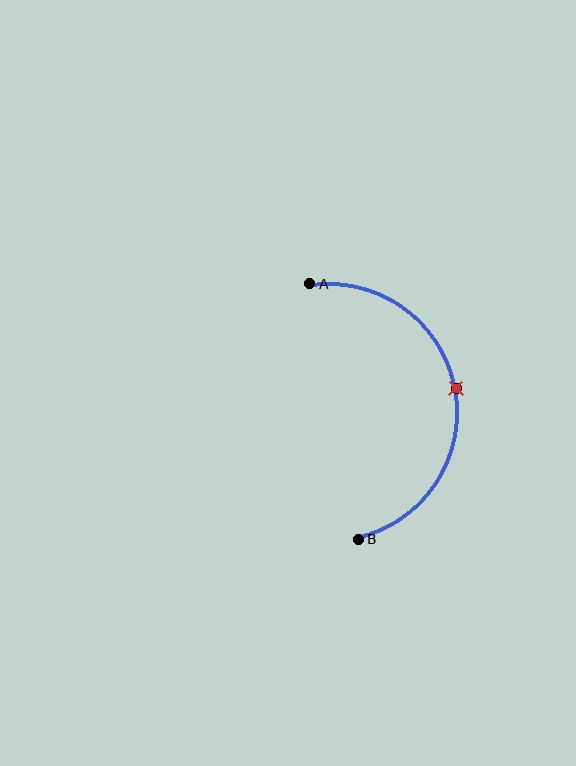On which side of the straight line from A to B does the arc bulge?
The arc bulges to the right of the straight line connecting A and B.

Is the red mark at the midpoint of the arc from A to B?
Yes. The red mark lies on the arc at equal arc-length from both A and B — it is the arc midpoint.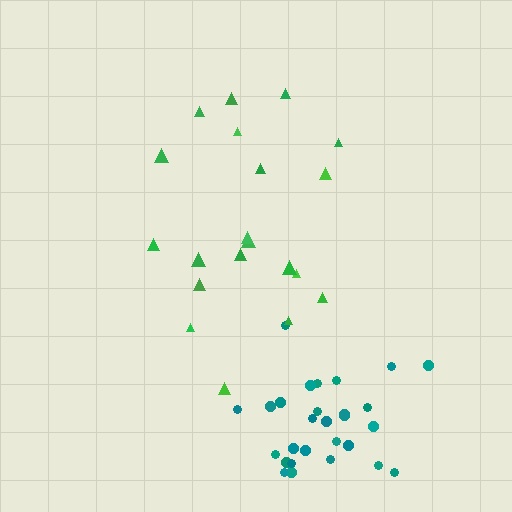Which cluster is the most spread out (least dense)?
Green.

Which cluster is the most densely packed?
Teal.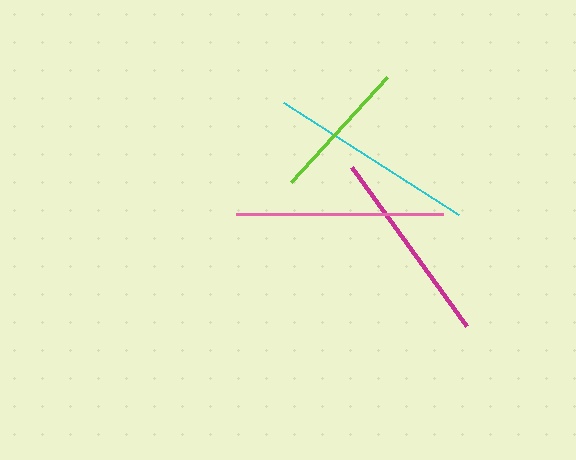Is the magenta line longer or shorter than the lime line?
The magenta line is longer than the lime line.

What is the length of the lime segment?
The lime segment is approximately 142 pixels long.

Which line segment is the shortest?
The lime line is the shortest at approximately 142 pixels.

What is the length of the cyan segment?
The cyan segment is approximately 208 pixels long.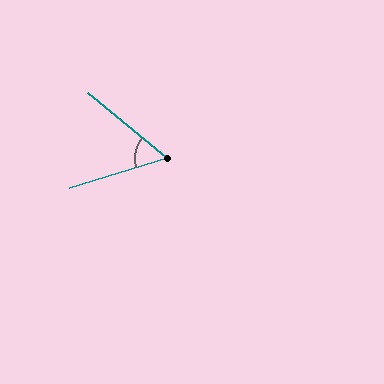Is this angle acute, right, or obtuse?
It is acute.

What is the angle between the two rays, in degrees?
Approximately 57 degrees.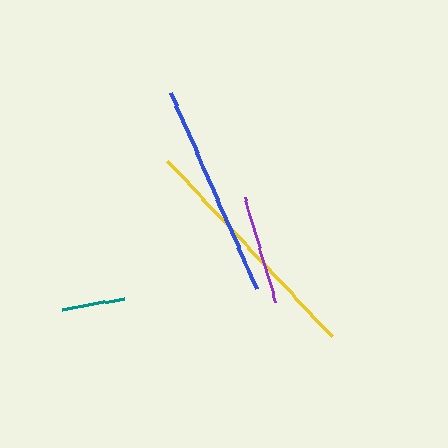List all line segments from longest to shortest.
From longest to shortest: yellow, blue, purple, teal.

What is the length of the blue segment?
The blue segment is approximately 213 pixels long.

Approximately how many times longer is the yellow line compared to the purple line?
The yellow line is approximately 2.2 times the length of the purple line.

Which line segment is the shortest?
The teal line is the shortest at approximately 63 pixels.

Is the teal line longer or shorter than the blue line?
The blue line is longer than the teal line.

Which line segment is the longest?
The yellow line is the longest at approximately 241 pixels.